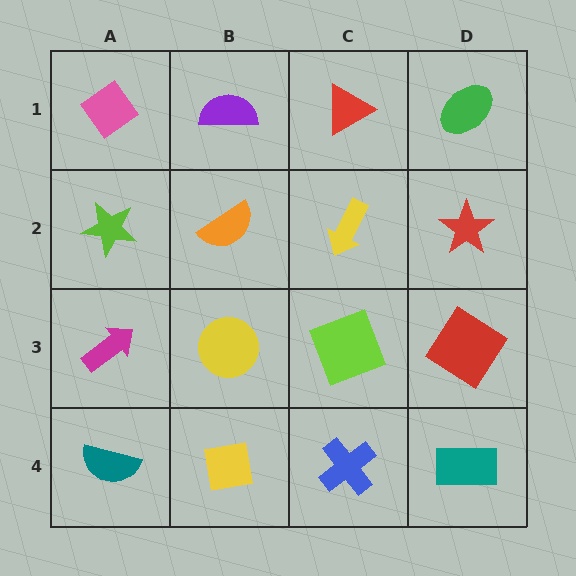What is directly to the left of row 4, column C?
A yellow square.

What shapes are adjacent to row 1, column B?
An orange semicircle (row 2, column B), a pink diamond (row 1, column A), a red triangle (row 1, column C).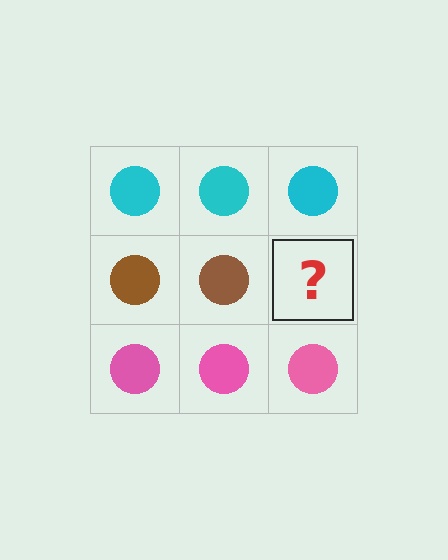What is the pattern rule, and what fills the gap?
The rule is that each row has a consistent color. The gap should be filled with a brown circle.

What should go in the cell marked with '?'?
The missing cell should contain a brown circle.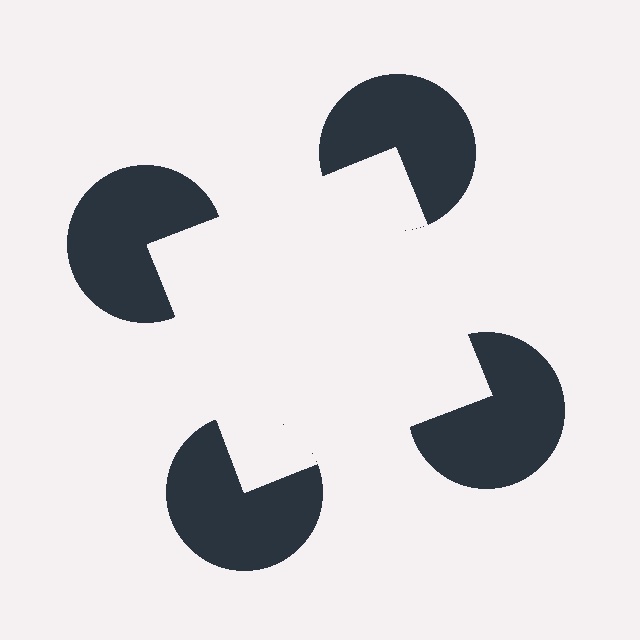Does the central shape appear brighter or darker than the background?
It typically appears slightly brighter than the background, even though no actual brightness change is drawn.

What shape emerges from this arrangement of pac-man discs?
An illusory square — its edges are inferred from the aligned wedge cuts in the pac-man discs, not physically drawn.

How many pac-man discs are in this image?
There are 4 — one at each vertex of the illusory square.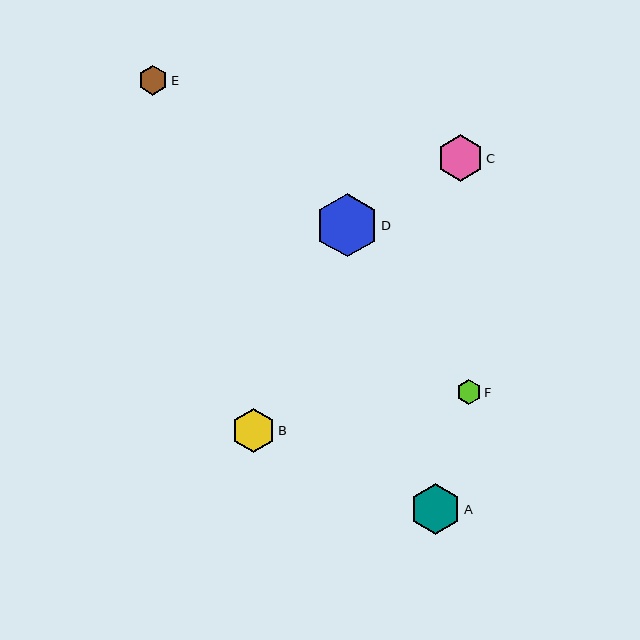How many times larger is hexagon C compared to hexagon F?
Hexagon C is approximately 1.9 times the size of hexagon F.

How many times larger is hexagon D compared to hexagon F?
Hexagon D is approximately 2.6 times the size of hexagon F.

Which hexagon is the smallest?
Hexagon F is the smallest with a size of approximately 24 pixels.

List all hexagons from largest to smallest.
From largest to smallest: D, A, C, B, E, F.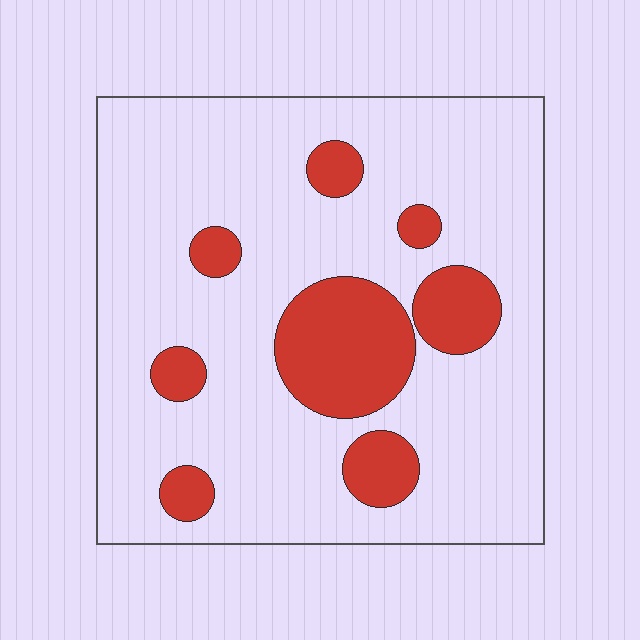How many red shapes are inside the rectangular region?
8.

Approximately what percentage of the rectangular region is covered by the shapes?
Approximately 20%.